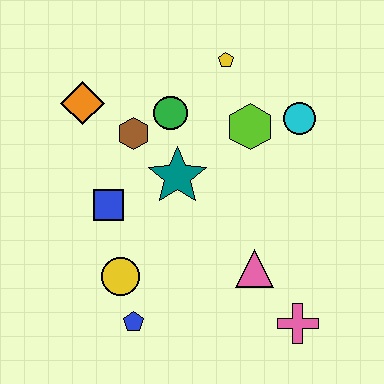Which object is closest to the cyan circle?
The lime hexagon is closest to the cyan circle.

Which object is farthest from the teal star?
The pink cross is farthest from the teal star.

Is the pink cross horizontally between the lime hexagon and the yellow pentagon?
No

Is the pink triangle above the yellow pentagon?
No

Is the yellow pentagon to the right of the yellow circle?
Yes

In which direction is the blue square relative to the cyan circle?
The blue square is to the left of the cyan circle.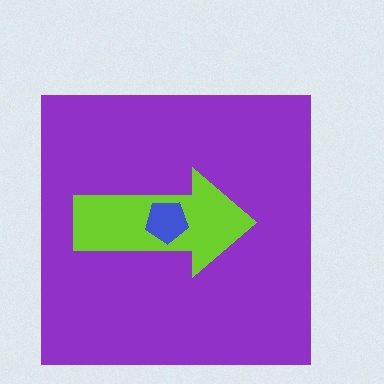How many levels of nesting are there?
3.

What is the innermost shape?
The blue pentagon.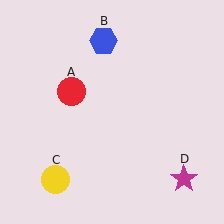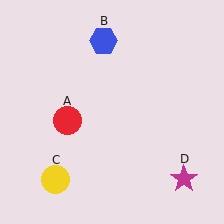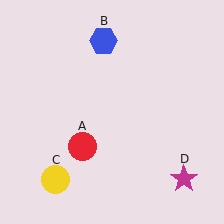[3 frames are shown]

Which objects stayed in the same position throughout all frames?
Blue hexagon (object B) and yellow circle (object C) and magenta star (object D) remained stationary.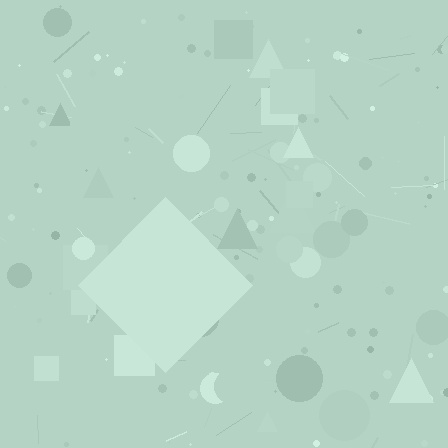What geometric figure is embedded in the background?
A diamond is embedded in the background.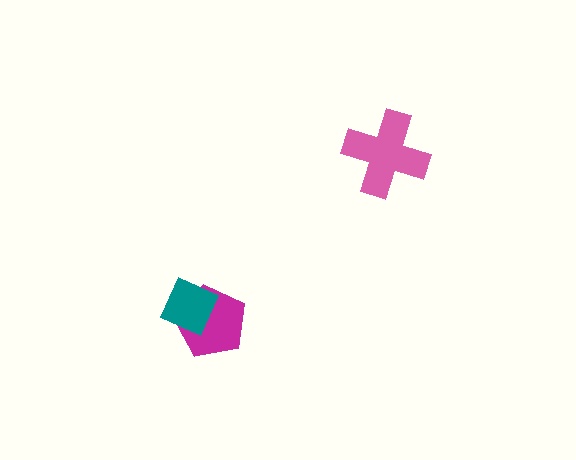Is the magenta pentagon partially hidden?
Yes, it is partially covered by another shape.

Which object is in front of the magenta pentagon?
The teal diamond is in front of the magenta pentagon.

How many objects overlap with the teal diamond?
1 object overlaps with the teal diamond.